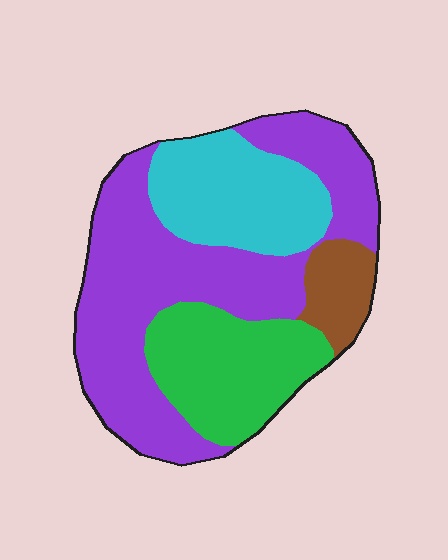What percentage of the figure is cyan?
Cyan takes up less than a quarter of the figure.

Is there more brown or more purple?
Purple.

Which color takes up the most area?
Purple, at roughly 50%.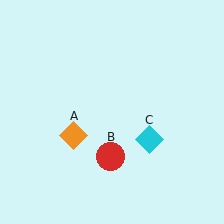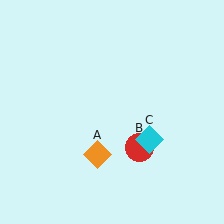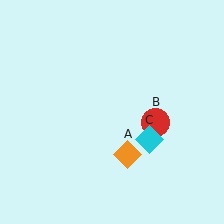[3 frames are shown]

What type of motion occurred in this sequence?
The orange diamond (object A), red circle (object B) rotated counterclockwise around the center of the scene.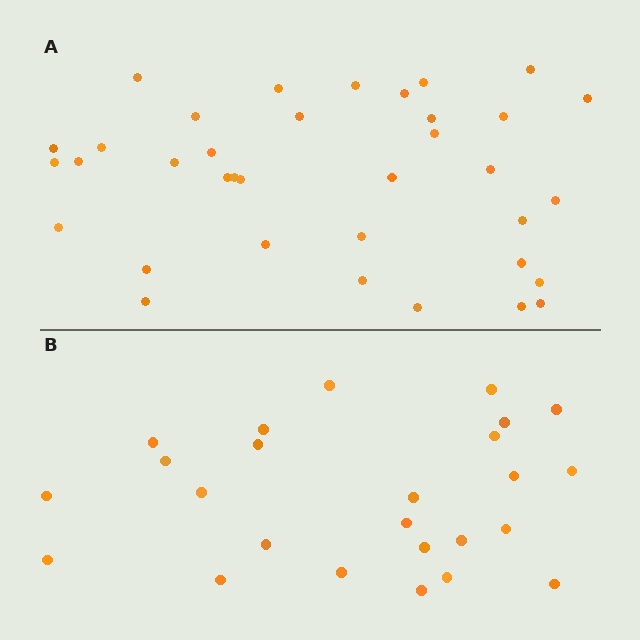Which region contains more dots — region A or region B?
Region A (the top region) has more dots.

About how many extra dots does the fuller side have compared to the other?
Region A has roughly 12 or so more dots than region B.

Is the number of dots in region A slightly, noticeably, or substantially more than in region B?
Region A has noticeably more, but not dramatically so. The ratio is roughly 1.4 to 1.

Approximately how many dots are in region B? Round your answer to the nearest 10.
About 20 dots. (The exact count is 25, which rounds to 20.)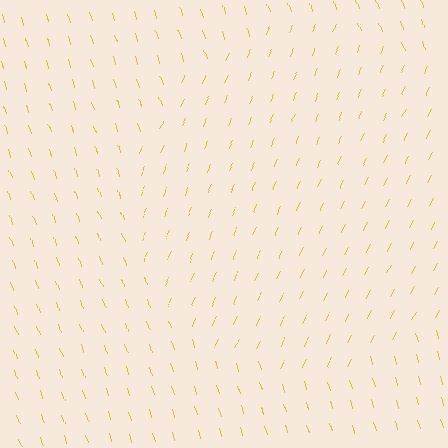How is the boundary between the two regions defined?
The boundary is defined purely by a change in line orientation (approximately 45 degrees difference). All lines are the same color and thickness.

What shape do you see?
I see a circle.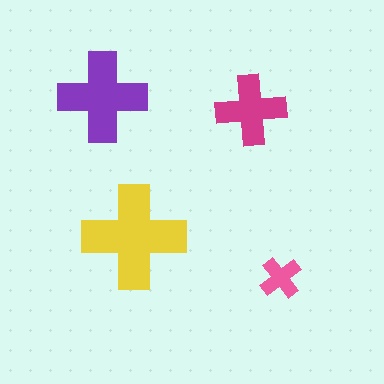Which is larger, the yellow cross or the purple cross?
The yellow one.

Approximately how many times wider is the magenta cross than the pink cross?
About 1.5 times wider.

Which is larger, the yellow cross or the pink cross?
The yellow one.